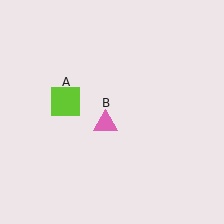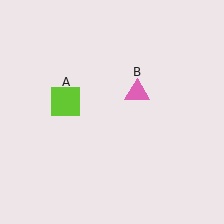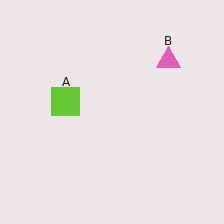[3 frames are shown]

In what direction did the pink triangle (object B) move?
The pink triangle (object B) moved up and to the right.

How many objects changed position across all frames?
1 object changed position: pink triangle (object B).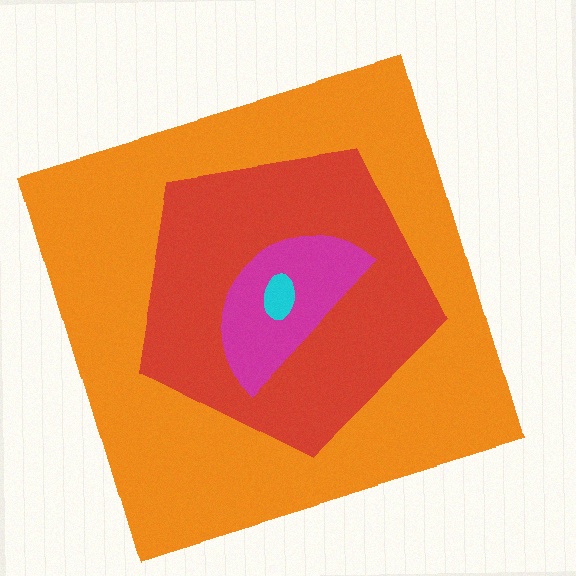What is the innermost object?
The cyan ellipse.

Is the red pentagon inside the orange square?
Yes.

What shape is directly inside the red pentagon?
The magenta semicircle.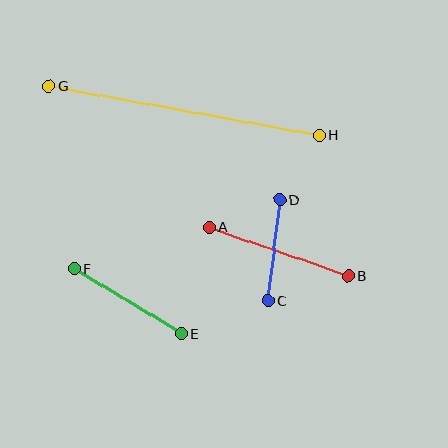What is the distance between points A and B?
The distance is approximately 147 pixels.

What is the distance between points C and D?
The distance is approximately 102 pixels.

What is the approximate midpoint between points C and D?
The midpoint is at approximately (274, 250) pixels.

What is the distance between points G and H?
The distance is approximately 275 pixels.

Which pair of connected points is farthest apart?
Points G and H are farthest apart.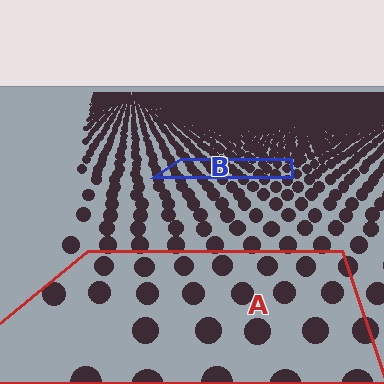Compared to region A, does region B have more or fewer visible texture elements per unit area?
Region B has more texture elements per unit area — they are packed more densely because it is farther away.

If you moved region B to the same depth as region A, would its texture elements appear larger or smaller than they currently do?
They would appear larger. At a closer depth, the same texture elements are projected at a bigger on-screen size.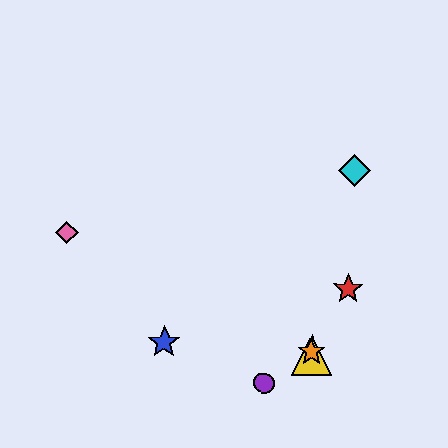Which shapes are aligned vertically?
The green triangle, the yellow triangle, the orange star are aligned vertically.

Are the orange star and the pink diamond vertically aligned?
No, the orange star is at x≈311 and the pink diamond is at x≈67.